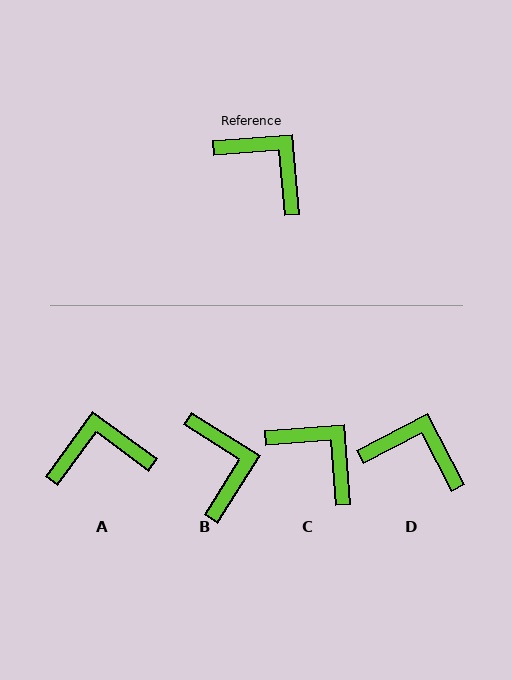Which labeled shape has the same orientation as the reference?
C.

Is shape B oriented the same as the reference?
No, it is off by about 37 degrees.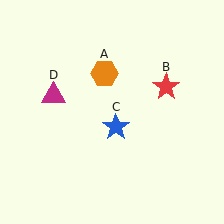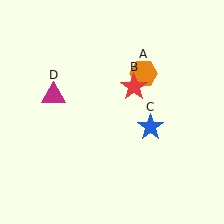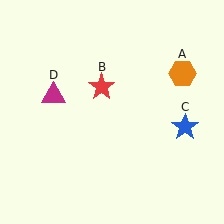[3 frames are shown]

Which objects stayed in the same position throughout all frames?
Magenta triangle (object D) remained stationary.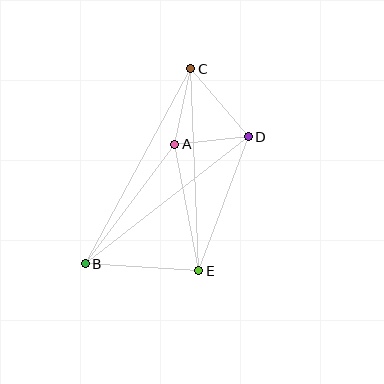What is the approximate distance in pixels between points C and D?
The distance between C and D is approximately 89 pixels.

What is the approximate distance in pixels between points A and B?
The distance between A and B is approximately 150 pixels.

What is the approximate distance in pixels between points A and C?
The distance between A and C is approximately 77 pixels.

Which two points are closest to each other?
Points A and D are closest to each other.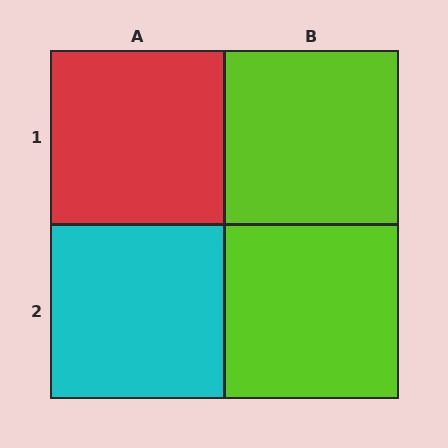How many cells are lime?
2 cells are lime.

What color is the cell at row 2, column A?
Cyan.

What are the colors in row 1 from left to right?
Red, lime.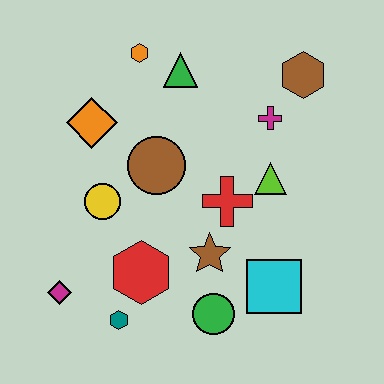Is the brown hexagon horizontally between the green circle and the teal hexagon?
No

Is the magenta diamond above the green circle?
Yes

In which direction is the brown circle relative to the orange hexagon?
The brown circle is below the orange hexagon.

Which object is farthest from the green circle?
The orange hexagon is farthest from the green circle.